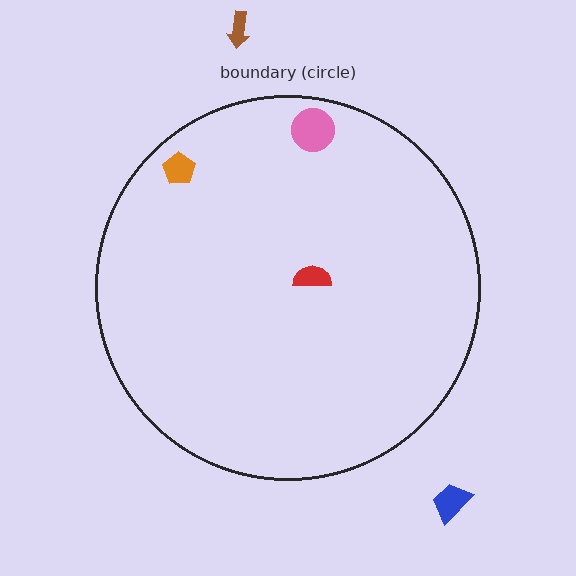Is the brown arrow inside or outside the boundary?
Outside.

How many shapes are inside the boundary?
3 inside, 2 outside.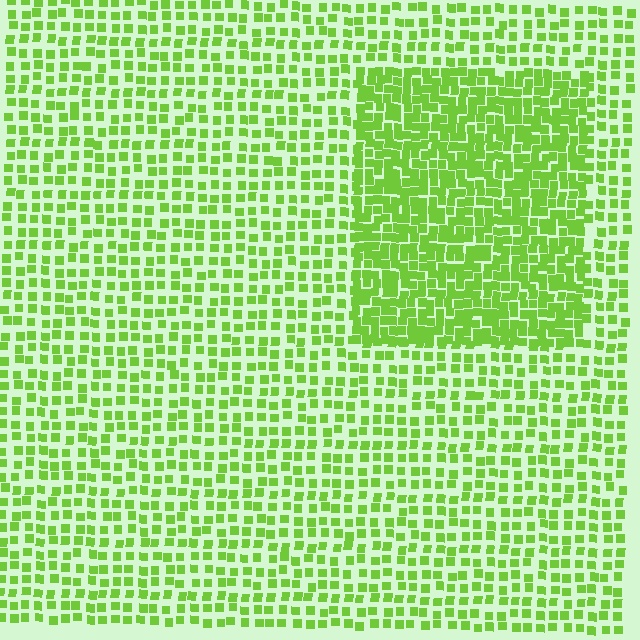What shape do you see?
I see a rectangle.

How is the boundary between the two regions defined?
The boundary is defined by a change in element density (approximately 1.9x ratio). All elements are the same color, size, and shape.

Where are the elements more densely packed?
The elements are more densely packed inside the rectangle boundary.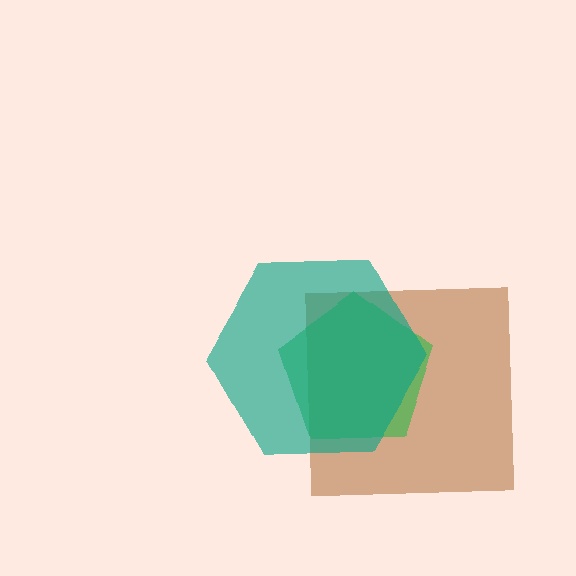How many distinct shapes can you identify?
There are 3 distinct shapes: a brown square, a green pentagon, a teal hexagon.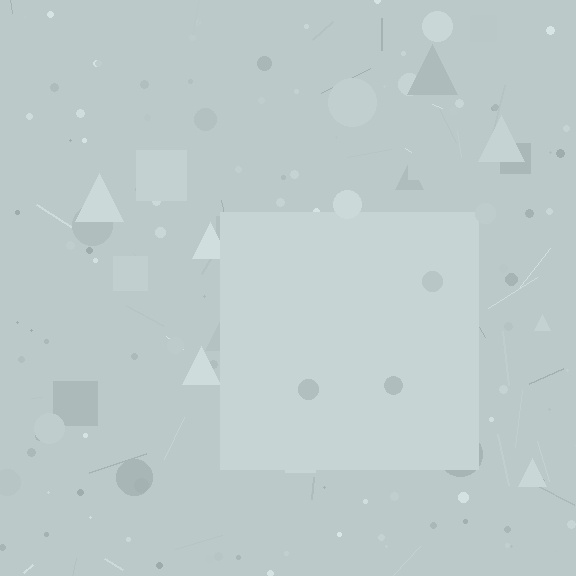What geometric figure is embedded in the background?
A square is embedded in the background.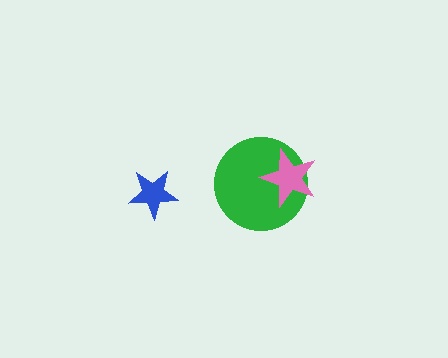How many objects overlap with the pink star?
1 object overlaps with the pink star.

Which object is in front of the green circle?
The pink star is in front of the green circle.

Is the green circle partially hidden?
Yes, it is partially covered by another shape.